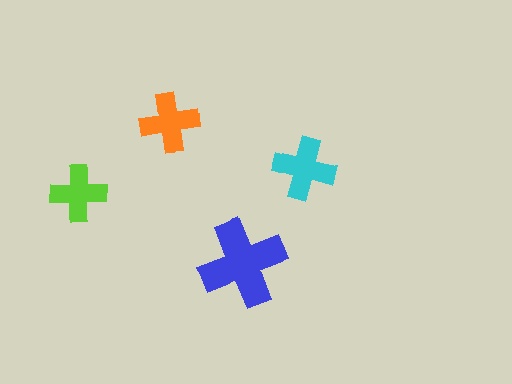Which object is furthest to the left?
The lime cross is leftmost.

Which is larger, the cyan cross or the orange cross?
The cyan one.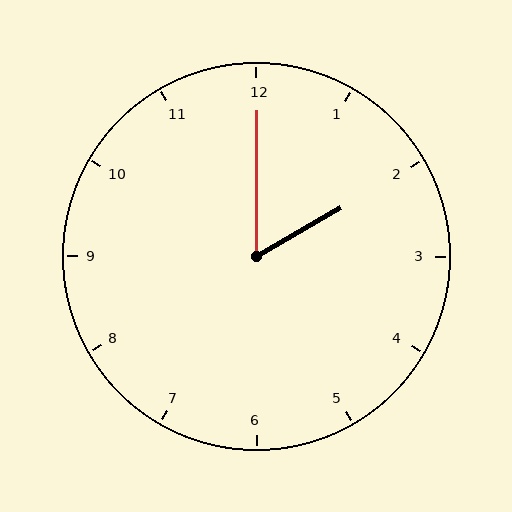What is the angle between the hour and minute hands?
Approximately 60 degrees.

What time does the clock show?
2:00.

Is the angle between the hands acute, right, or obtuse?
It is acute.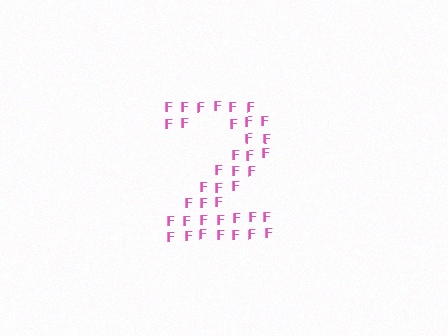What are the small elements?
The small elements are letter F's.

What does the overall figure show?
The overall figure shows the digit 2.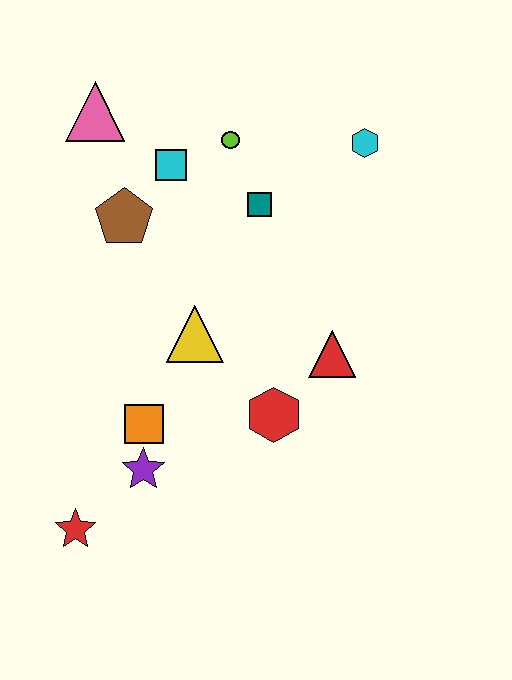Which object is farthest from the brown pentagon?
The red star is farthest from the brown pentagon.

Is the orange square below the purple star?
No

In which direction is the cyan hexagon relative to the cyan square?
The cyan hexagon is to the right of the cyan square.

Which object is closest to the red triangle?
The red hexagon is closest to the red triangle.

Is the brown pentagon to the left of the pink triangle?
No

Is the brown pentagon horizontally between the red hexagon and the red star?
Yes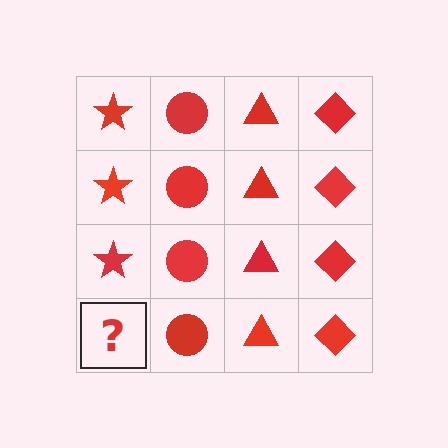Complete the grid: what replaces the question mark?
The question mark should be replaced with a red star.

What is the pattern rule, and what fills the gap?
The rule is that each column has a consistent shape. The gap should be filled with a red star.